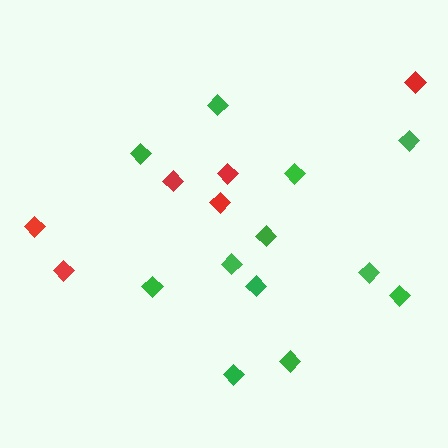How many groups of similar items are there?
There are 2 groups: one group of red diamonds (6) and one group of green diamonds (12).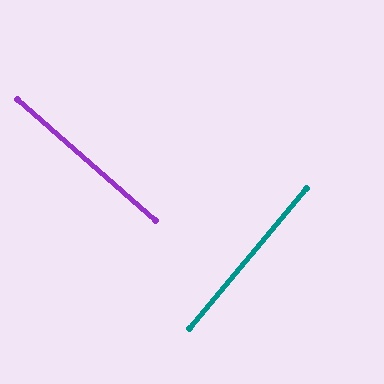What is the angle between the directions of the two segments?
Approximately 89 degrees.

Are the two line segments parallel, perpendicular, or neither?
Perpendicular — they meet at approximately 89°.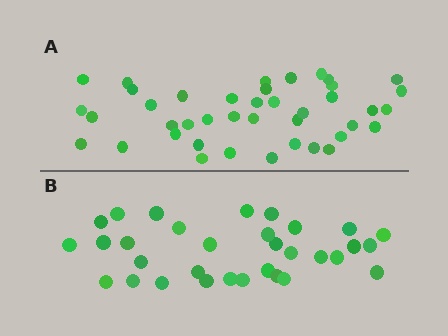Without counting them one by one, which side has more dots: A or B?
Region A (the top region) has more dots.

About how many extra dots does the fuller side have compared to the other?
Region A has roughly 8 or so more dots than region B.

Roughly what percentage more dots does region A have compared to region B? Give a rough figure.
About 30% more.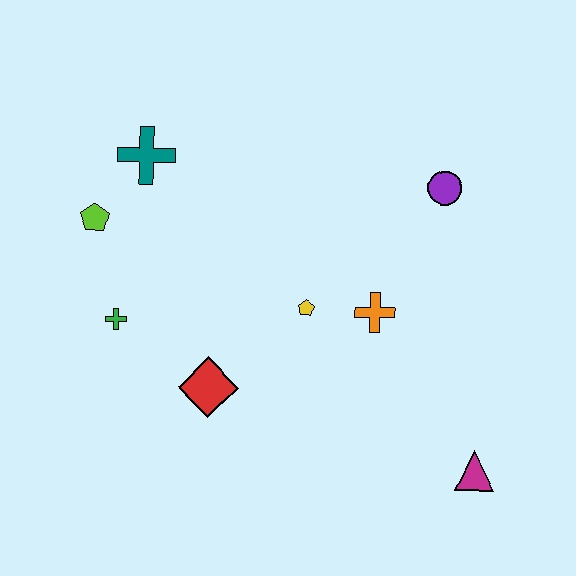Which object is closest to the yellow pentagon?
The orange cross is closest to the yellow pentagon.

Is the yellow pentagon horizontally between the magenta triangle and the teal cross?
Yes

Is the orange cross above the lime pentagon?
No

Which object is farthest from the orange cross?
The lime pentagon is farthest from the orange cross.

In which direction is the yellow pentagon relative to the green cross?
The yellow pentagon is to the right of the green cross.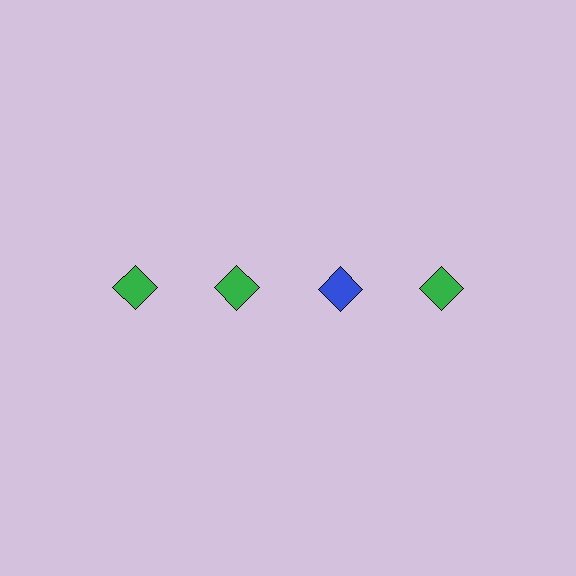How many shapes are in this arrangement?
There are 4 shapes arranged in a grid pattern.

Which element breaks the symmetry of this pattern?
The blue diamond in the top row, center column breaks the symmetry. All other shapes are green diamonds.